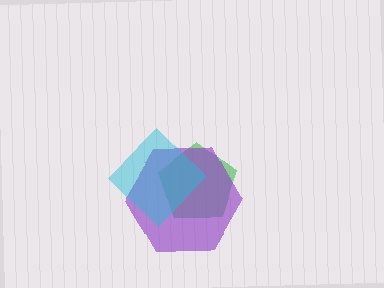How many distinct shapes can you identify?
There are 3 distinct shapes: a green pentagon, a purple hexagon, a cyan diamond.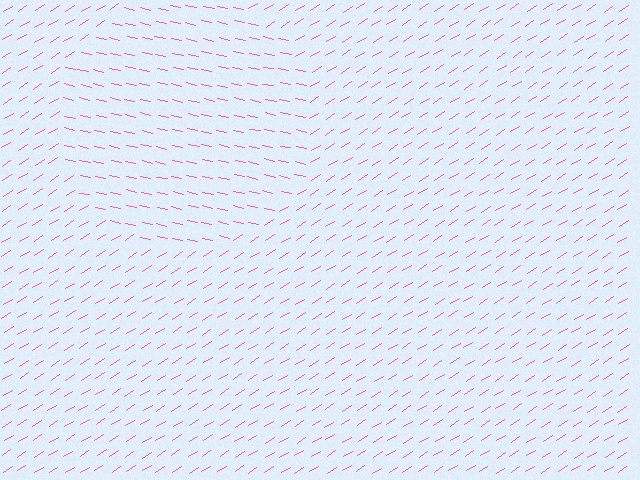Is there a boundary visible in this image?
Yes, there is a texture boundary formed by a change in line orientation.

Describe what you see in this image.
The image is filled with small pink line segments. A circle region in the image has lines oriented differently from the surrounding lines, creating a visible texture boundary.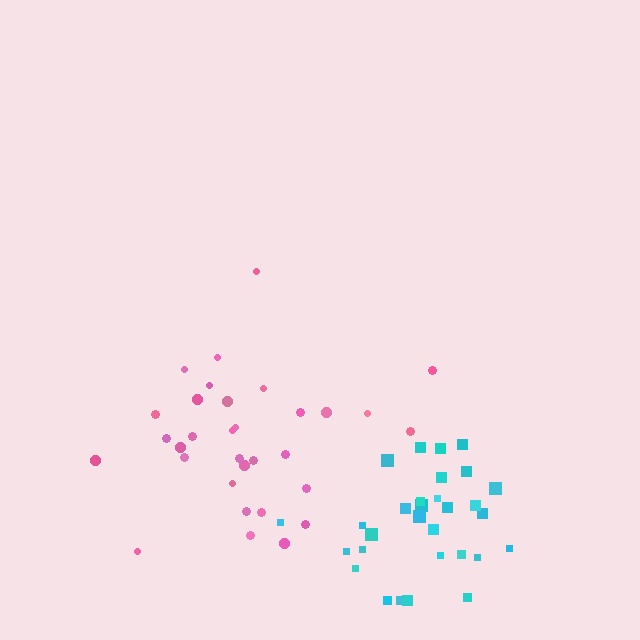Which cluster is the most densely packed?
Cyan.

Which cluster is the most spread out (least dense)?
Pink.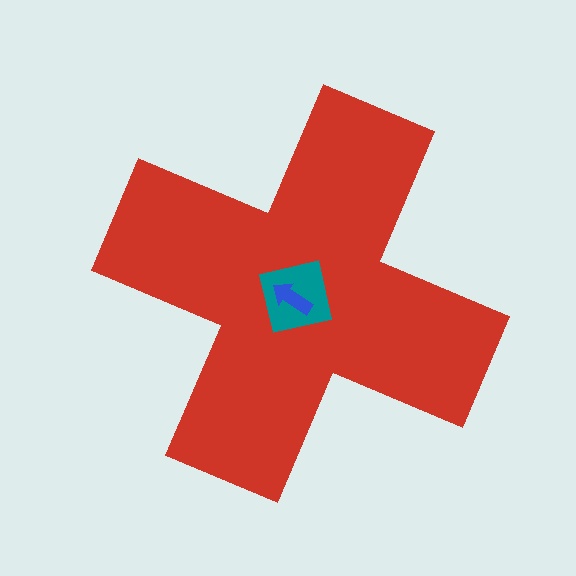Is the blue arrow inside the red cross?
Yes.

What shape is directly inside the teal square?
The blue arrow.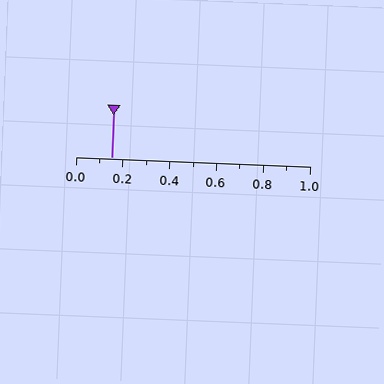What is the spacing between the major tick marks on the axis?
The major ticks are spaced 0.2 apart.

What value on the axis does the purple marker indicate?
The marker indicates approximately 0.15.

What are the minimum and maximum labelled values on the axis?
The axis runs from 0.0 to 1.0.